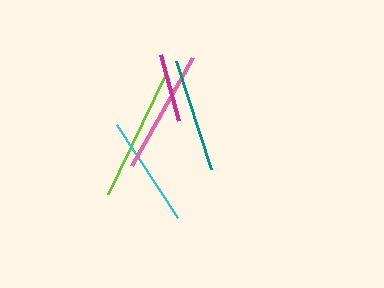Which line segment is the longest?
The lime line is the longest at approximately 131 pixels.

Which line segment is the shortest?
The magenta line is the shortest at approximately 68 pixels.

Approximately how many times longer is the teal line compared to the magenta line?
The teal line is approximately 1.7 times the length of the magenta line.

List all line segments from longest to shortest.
From longest to shortest: lime, pink, teal, cyan, magenta.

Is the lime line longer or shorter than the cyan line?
The lime line is longer than the cyan line.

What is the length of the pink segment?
The pink segment is approximately 124 pixels long.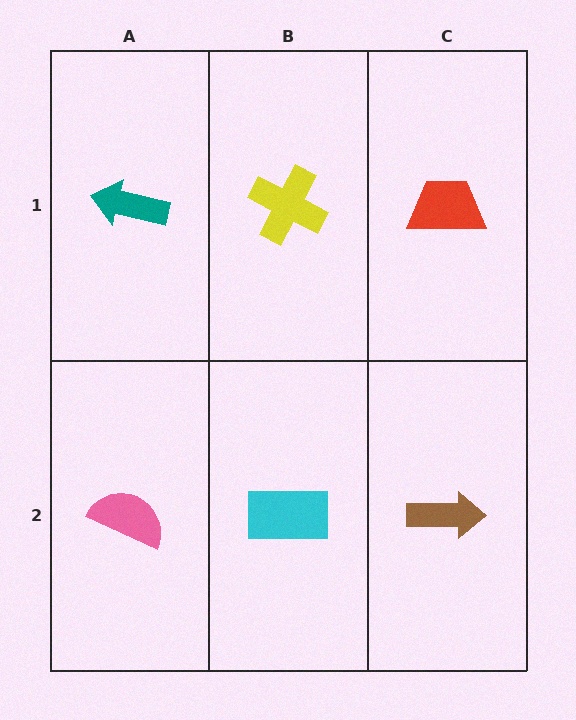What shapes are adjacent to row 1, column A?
A pink semicircle (row 2, column A), a yellow cross (row 1, column B).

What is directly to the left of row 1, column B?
A teal arrow.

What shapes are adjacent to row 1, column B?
A cyan rectangle (row 2, column B), a teal arrow (row 1, column A), a red trapezoid (row 1, column C).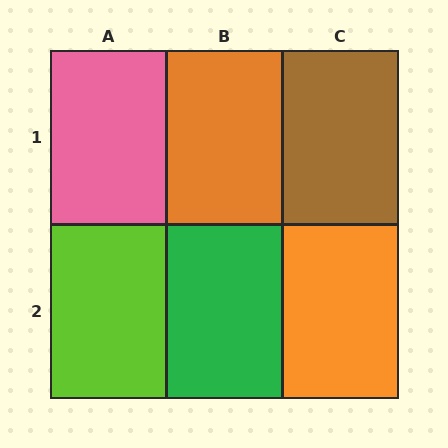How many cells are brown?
1 cell is brown.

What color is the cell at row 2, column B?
Green.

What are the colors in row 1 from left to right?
Pink, orange, brown.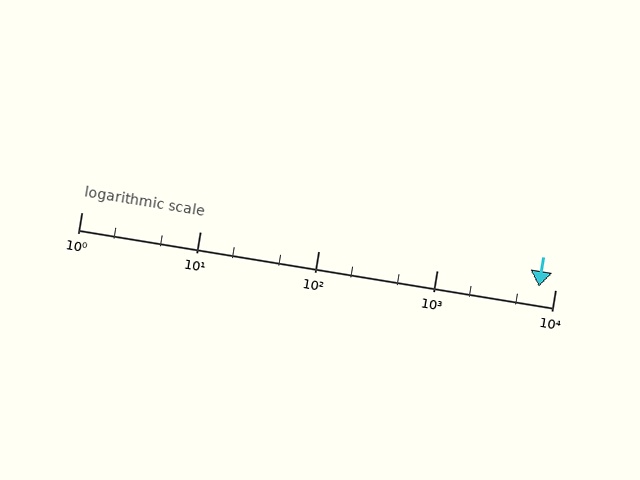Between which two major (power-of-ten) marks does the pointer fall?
The pointer is between 1000 and 10000.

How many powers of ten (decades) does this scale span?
The scale spans 4 decades, from 1 to 10000.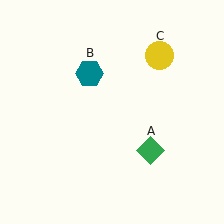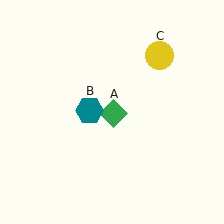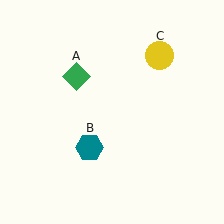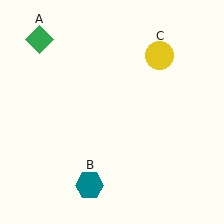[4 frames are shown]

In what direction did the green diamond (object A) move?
The green diamond (object A) moved up and to the left.